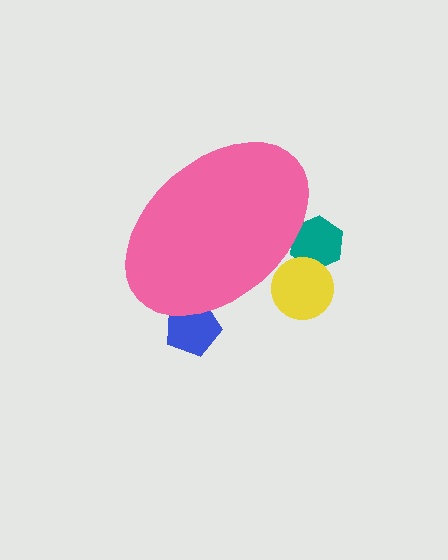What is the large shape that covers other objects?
A pink ellipse.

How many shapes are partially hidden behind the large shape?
3 shapes are partially hidden.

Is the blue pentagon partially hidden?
Yes, the blue pentagon is partially hidden behind the pink ellipse.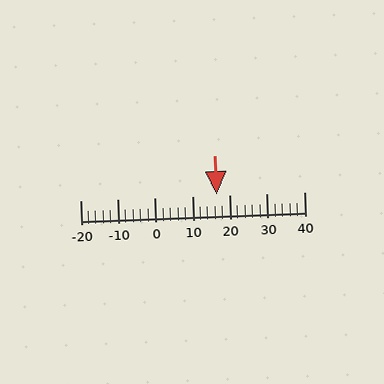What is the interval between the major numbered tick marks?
The major tick marks are spaced 10 units apart.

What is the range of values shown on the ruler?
The ruler shows values from -20 to 40.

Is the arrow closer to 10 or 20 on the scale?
The arrow is closer to 20.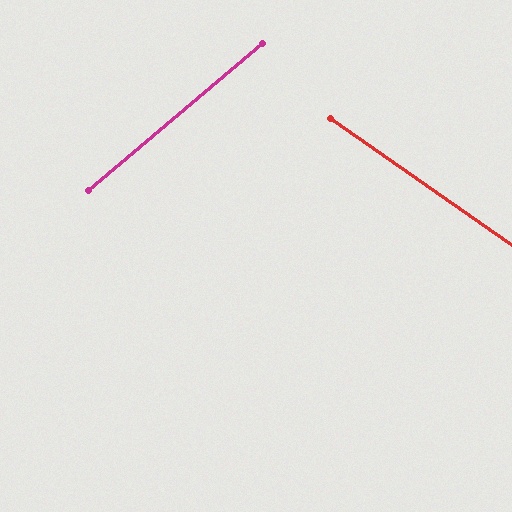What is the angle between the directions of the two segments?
Approximately 75 degrees.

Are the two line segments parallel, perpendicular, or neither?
Neither parallel nor perpendicular — they differ by about 75°.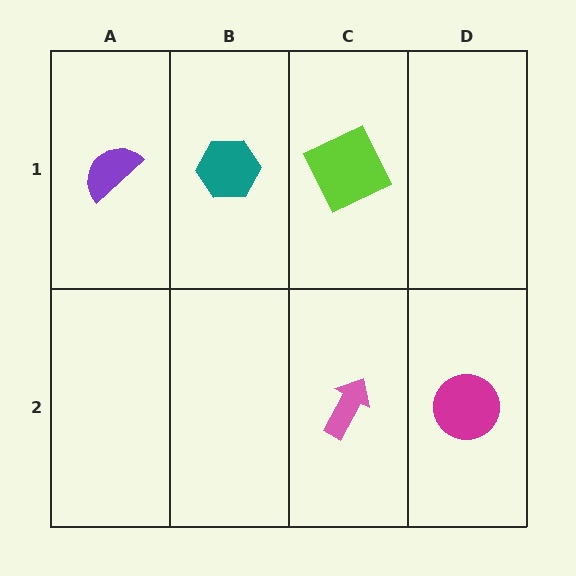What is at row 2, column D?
A magenta circle.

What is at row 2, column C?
A pink arrow.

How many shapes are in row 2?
2 shapes.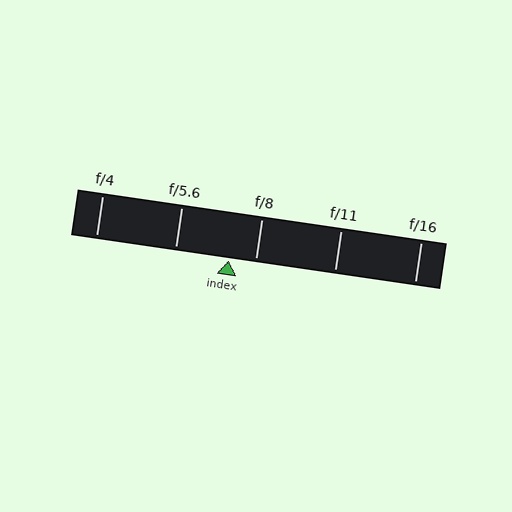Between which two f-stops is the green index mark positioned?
The index mark is between f/5.6 and f/8.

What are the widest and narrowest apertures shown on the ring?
The widest aperture shown is f/4 and the narrowest is f/16.